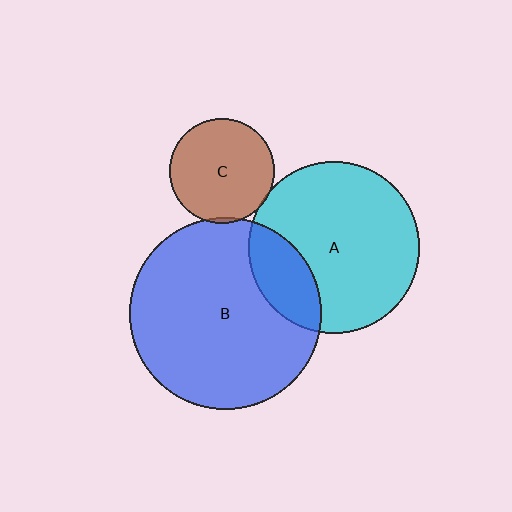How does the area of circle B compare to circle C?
Approximately 3.3 times.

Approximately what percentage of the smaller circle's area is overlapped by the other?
Approximately 20%.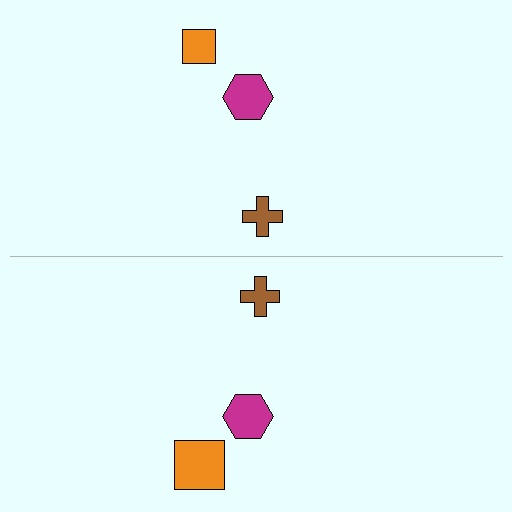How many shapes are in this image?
There are 6 shapes in this image.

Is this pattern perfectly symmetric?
No, the pattern is not perfectly symmetric. The orange square on the bottom side has a different size than its mirror counterpart.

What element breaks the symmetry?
The orange square on the bottom side has a different size than its mirror counterpart.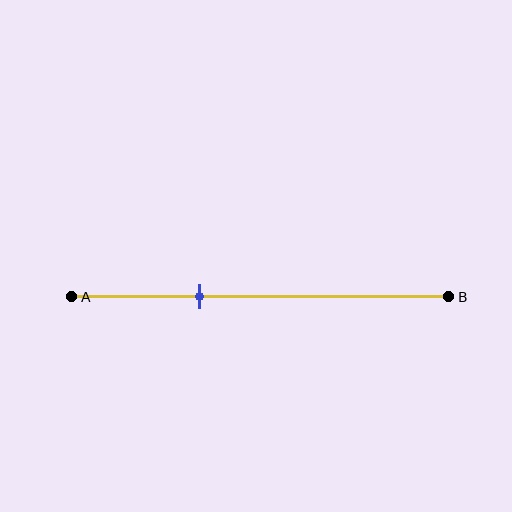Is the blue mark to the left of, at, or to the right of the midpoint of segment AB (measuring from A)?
The blue mark is to the left of the midpoint of segment AB.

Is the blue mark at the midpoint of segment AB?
No, the mark is at about 35% from A, not at the 50% midpoint.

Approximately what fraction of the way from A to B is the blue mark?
The blue mark is approximately 35% of the way from A to B.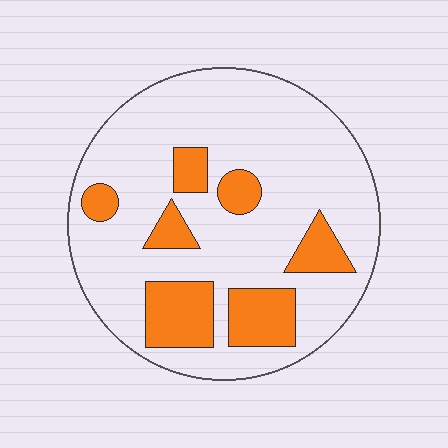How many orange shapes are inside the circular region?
7.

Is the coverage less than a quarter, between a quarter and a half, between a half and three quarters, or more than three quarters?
Less than a quarter.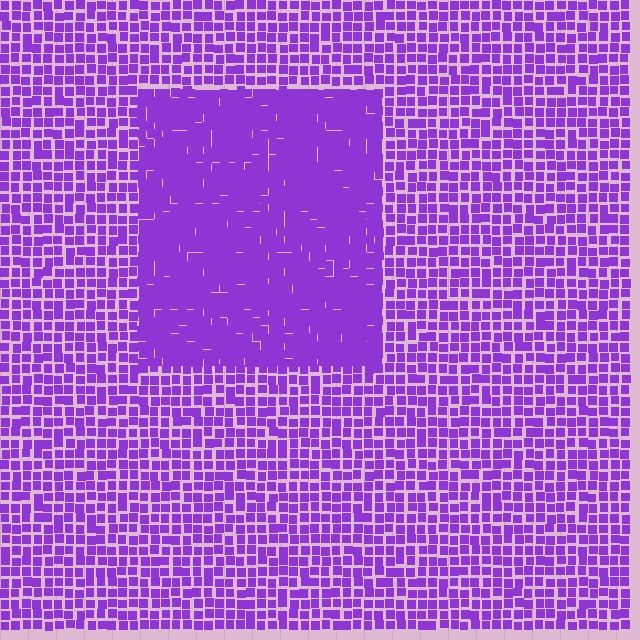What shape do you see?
I see a rectangle.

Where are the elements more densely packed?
The elements are more densely packed inside the rectangle boundary.